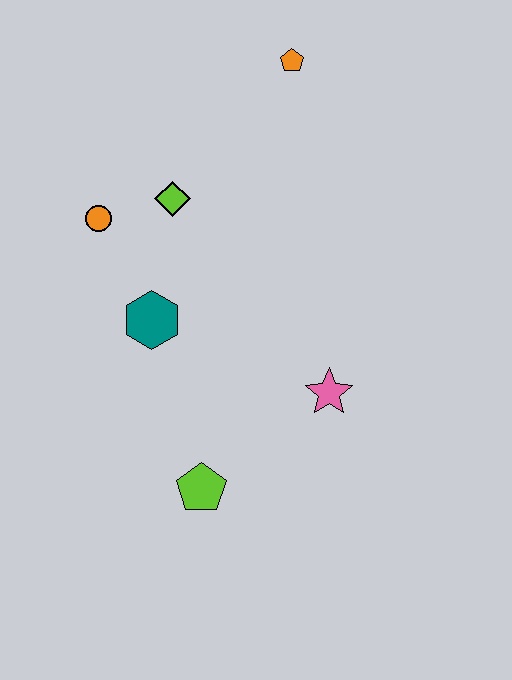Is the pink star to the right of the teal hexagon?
Yes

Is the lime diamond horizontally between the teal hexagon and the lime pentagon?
Yes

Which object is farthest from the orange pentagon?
The lime pentagon is farthest from the orange pentagon.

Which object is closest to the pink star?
The lime pentagon is closest to the pink star.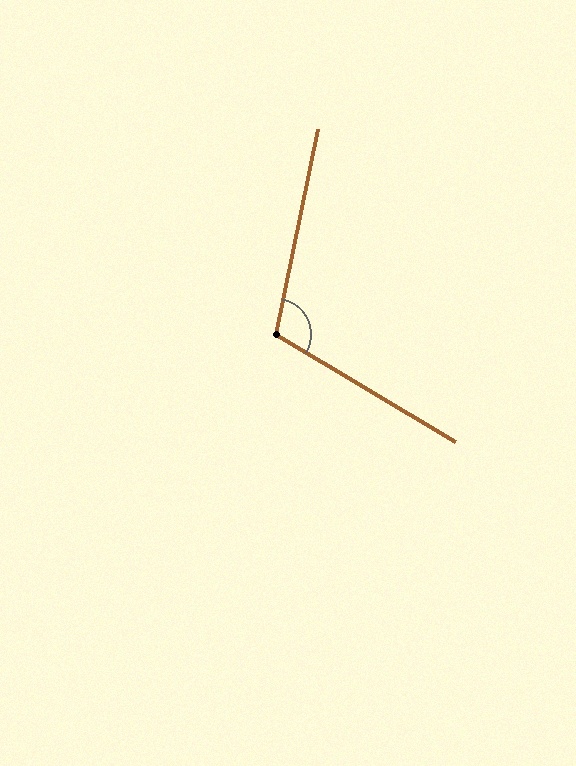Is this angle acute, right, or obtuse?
It is obtuse.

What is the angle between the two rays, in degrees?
Approximately 109 degrees.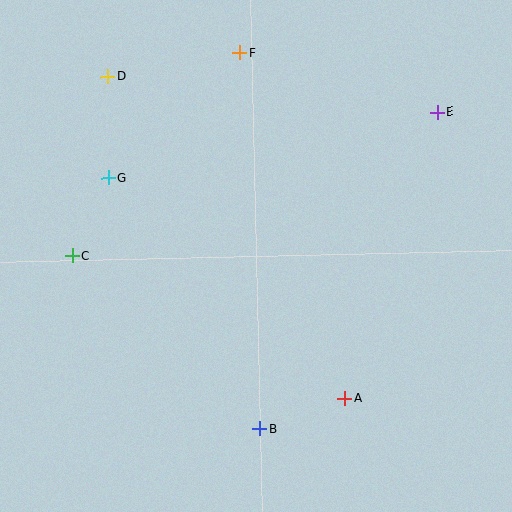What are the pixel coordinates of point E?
Point E is at (437, 112).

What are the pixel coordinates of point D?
Point D is at (108, 77).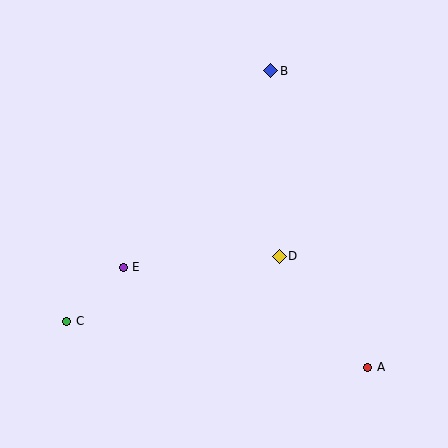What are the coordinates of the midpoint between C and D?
The midpoint between C and D is at (173, 289).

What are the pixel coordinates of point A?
Point A is at (368, 367).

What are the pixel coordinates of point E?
Point E is at (123, 267).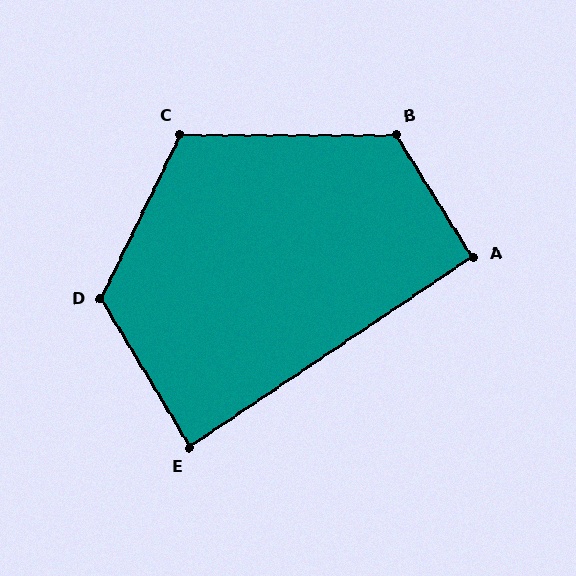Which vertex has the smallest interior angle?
E, at approximately 87 degrees.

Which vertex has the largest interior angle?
D, at approximately 123 degrees.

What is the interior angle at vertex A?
Approximately 92 degrees (approximately right).